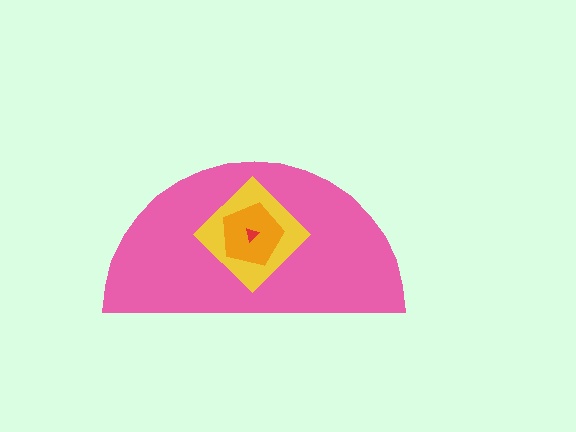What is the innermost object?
The red triangle.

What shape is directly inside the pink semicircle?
The yellow diamond.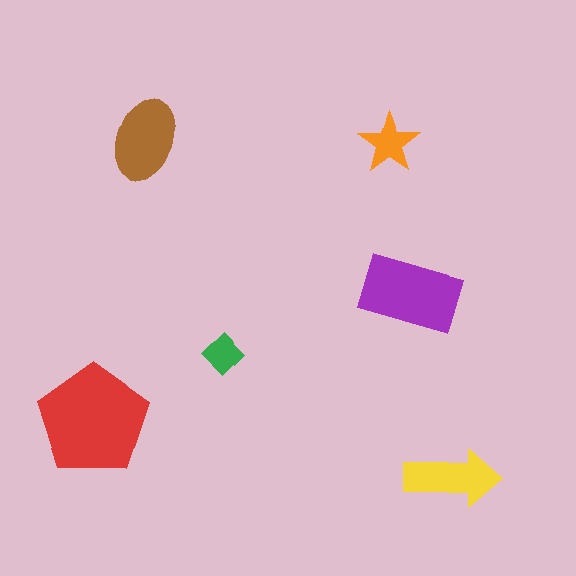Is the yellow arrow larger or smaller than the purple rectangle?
Smaller.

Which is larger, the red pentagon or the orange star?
The red pentagon.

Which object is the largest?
The red pentagon.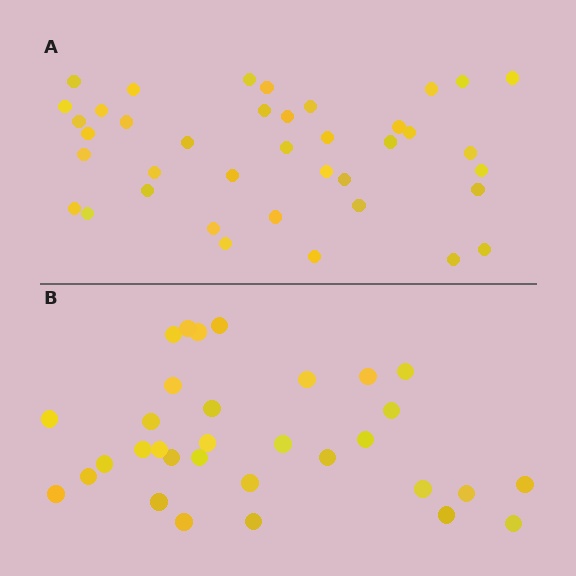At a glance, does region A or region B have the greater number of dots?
Region A (the top region) has more dots.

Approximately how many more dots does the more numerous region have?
Region A has roughly 8 or so more dots than region B.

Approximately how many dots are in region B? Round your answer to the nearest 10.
About 30 dots. (The exact count is 32, which rounds to 30.)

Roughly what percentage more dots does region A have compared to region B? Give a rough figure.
About 20% more.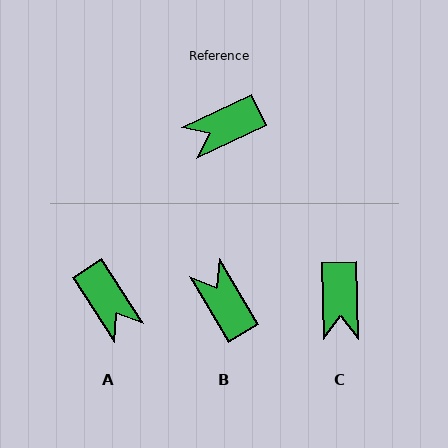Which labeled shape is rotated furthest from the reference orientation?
A, about 97 degrees away.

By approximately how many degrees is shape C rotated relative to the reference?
Approximately 66 degrees counter-clockwise.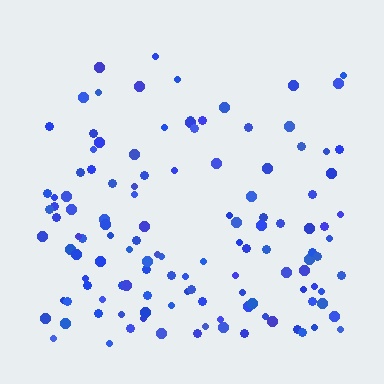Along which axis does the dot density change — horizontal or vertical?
Vertical.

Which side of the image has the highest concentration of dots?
The bottom.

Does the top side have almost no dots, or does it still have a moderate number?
Still a moderate number, just noticeably fewer than the bottom.